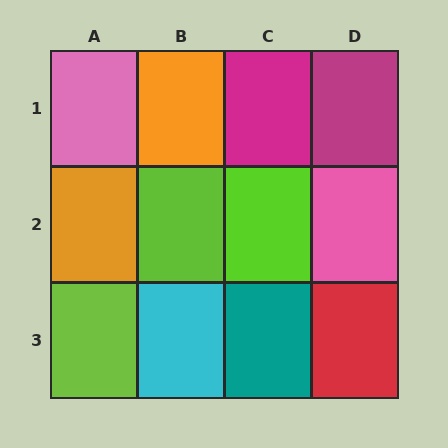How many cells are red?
1 cell is red.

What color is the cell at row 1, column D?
Magenta.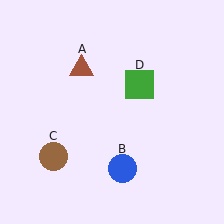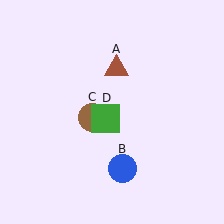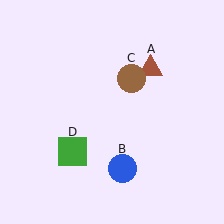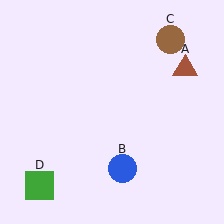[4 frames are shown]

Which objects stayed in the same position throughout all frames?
Blue circle (object B) remained stationary.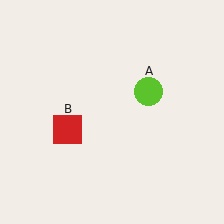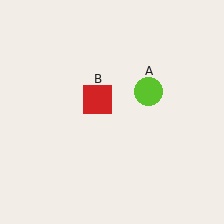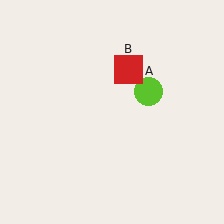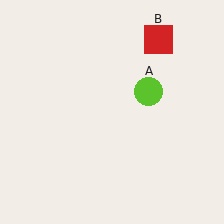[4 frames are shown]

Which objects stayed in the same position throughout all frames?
Lime circle (object A) remained stationary.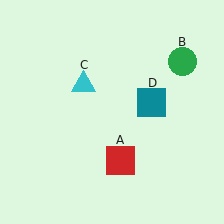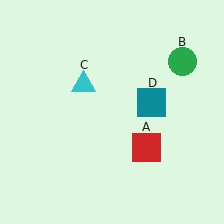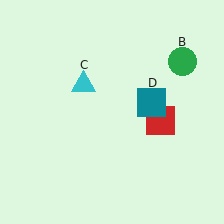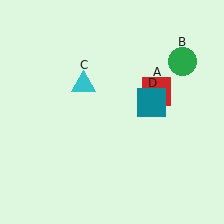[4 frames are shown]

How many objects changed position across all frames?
1 object changed position: red square (object A).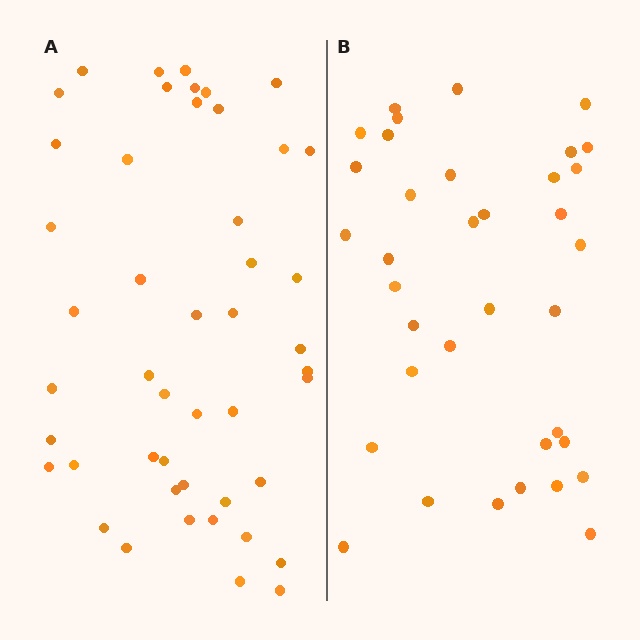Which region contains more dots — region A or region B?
Region A (the left region) has more dots.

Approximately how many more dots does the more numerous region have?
Region A has roughly 12 or so more dots than region B.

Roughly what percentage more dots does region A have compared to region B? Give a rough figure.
About 30% more.